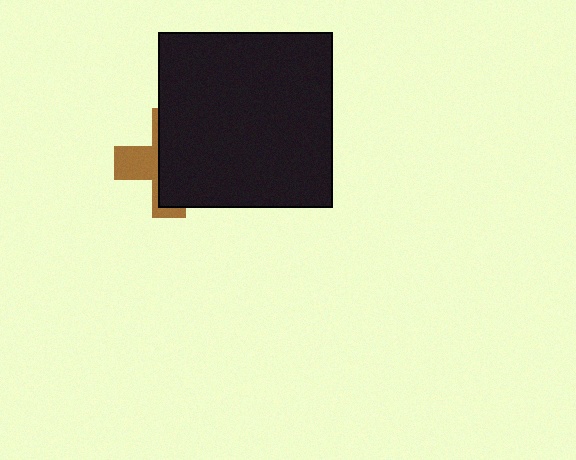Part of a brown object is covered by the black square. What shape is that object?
It is a cross.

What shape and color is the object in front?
The object in front is a black square.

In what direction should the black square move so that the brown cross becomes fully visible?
The black square should move right. That is the shortest direction to clear the overlap and leave the brown cross fully visible.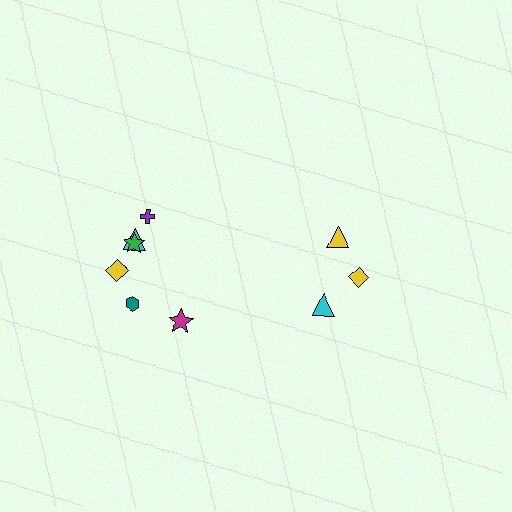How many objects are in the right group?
There are 3 objects.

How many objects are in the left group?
There are 6 objects.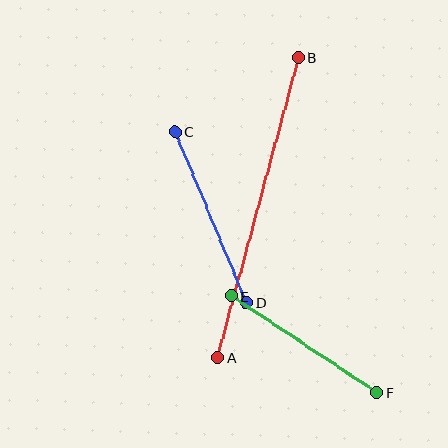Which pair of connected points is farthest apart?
Points A and B are farthest apart.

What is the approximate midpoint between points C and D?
The midpoint is at approximately (211, 217) pixels.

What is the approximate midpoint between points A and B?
The midpoint is at approximately (258, 208) pixels.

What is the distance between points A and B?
The distance is approximately 311 pixels.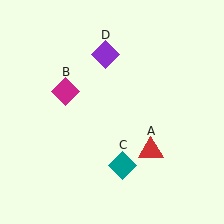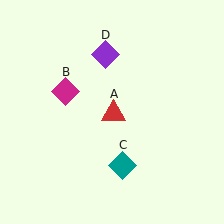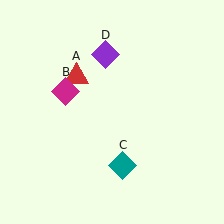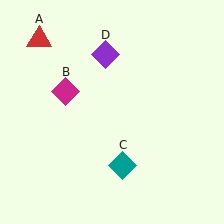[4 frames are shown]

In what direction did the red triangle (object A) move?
The red triangle (object A) moved up and to the left.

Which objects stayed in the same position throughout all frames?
Magenta diamond (object B) and teal diamond (object C) and purple diamond (object D) remained stationary.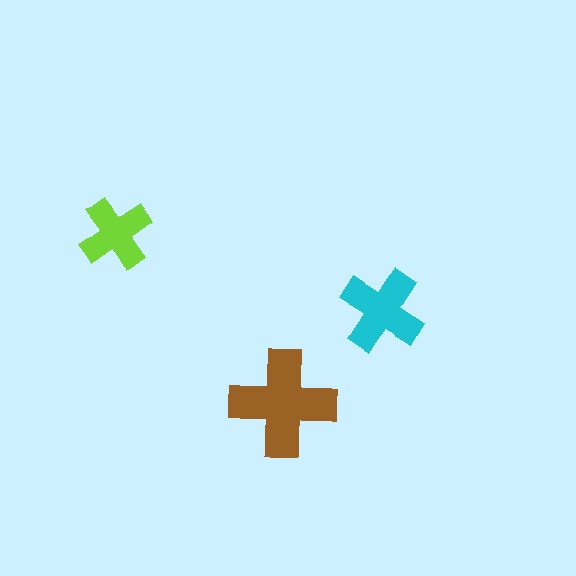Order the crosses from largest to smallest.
the brown one, the cyan one, the lime one.